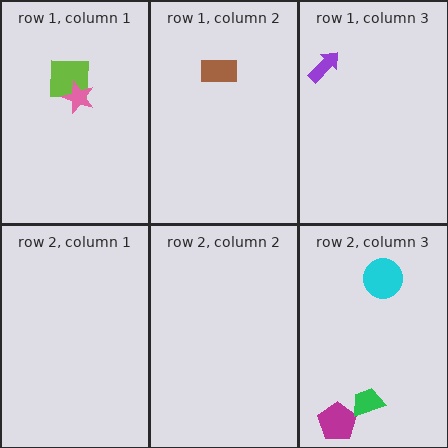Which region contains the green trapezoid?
The row 2, column 3 region.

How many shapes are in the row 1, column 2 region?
1.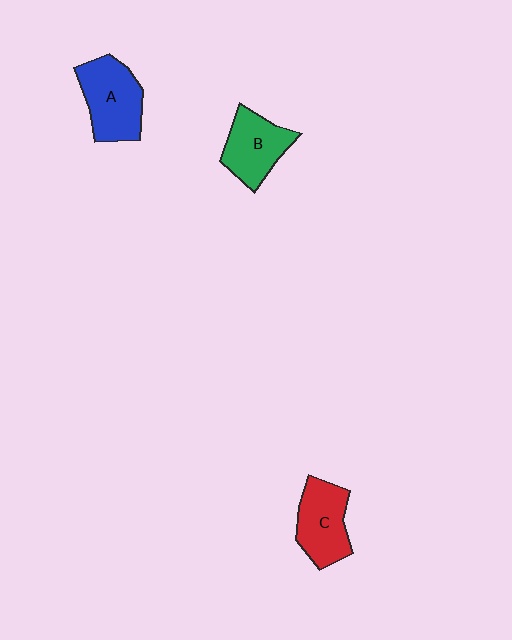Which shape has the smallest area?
Shape B (green).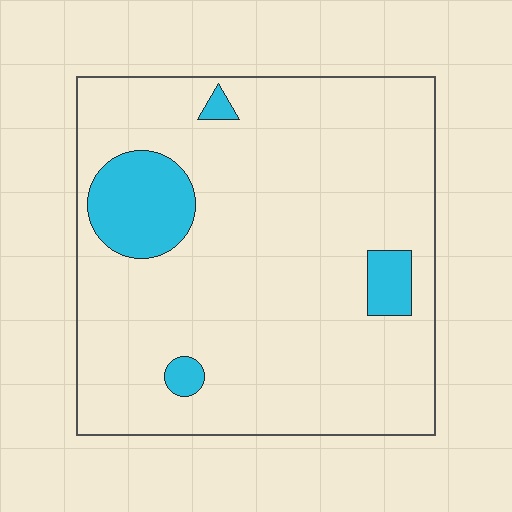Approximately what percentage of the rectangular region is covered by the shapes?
Approximately 10%.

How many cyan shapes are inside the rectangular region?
4.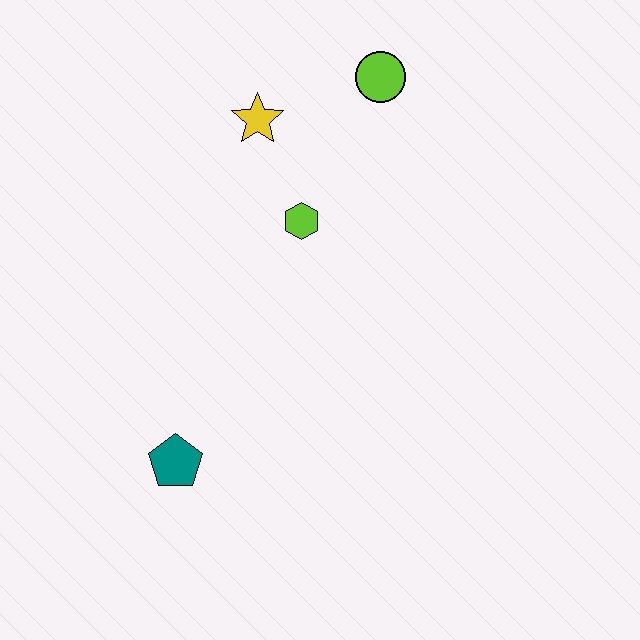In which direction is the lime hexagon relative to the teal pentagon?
The lime hexagon is above the teal pentagon.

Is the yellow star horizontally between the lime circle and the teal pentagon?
Yes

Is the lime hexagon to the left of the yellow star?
No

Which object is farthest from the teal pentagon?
The lime circle is farthest from the teal pentagon.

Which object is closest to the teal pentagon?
The lime hexagon is closest to the teal pentagon.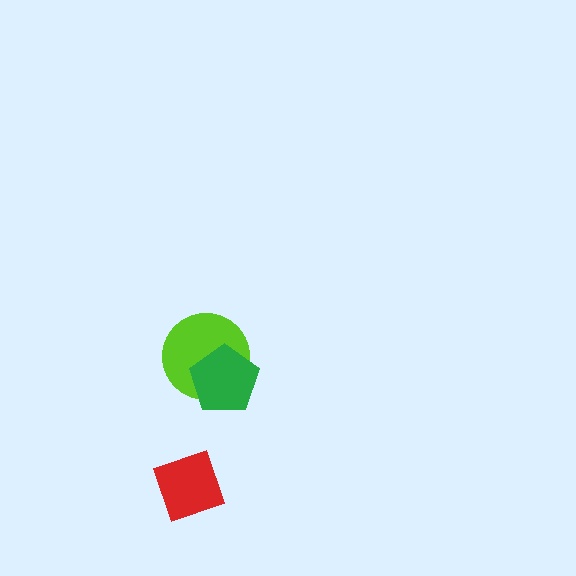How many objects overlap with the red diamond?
0 objects overlap with the red diamond.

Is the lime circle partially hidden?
Yes, it is partially covered by another shape.